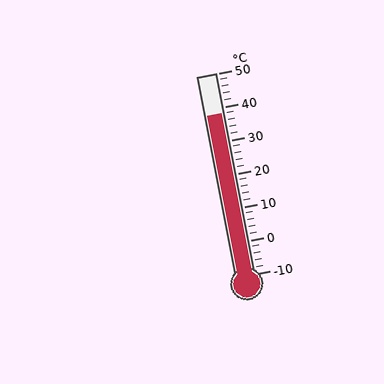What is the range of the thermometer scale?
The thermometer scale ranges from -10°C to 50°C.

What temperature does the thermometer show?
The thermometer shows approximately 38°C.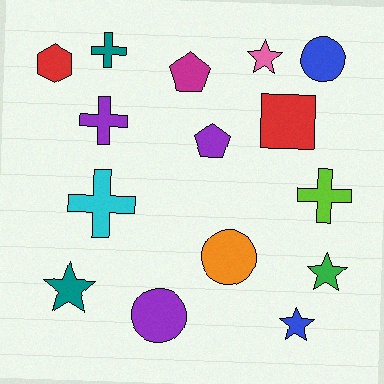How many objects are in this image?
There are 15 objects.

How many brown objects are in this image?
There are no brown objects.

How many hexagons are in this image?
There is 1 hexagon.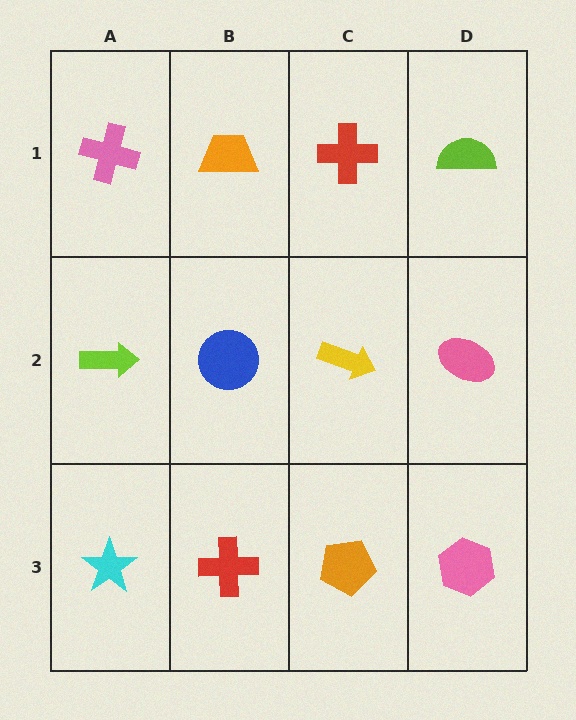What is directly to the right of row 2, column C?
A pink ellipse.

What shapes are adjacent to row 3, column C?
A yellow arrow (row 2, column C), a red cross (row 3, column B), a pink hexagon (row 3, column D).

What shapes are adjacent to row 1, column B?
A blue circle (row 2, column B), a pink cross (row 1, column A), a red cross (row 1, column C).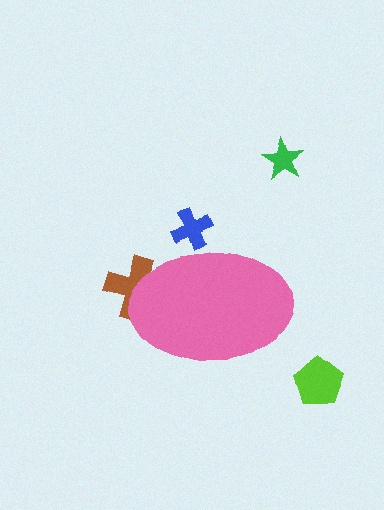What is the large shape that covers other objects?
A pink ellipse.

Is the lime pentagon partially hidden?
No, the lime pentagon is fully visible.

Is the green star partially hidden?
No, the green star is fully visible.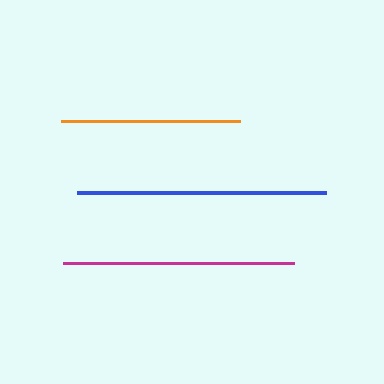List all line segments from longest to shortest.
From longest to shortest: blue, magenta, orange.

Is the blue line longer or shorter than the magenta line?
The blue line is longer than the magenta line.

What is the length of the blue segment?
The blue segment is approximately 249 pixels long.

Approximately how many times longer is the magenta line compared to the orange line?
The magenta line is approximately 1.3 times the length of the orange line.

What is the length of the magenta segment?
The magenta segment is approximately 231 pixels long.